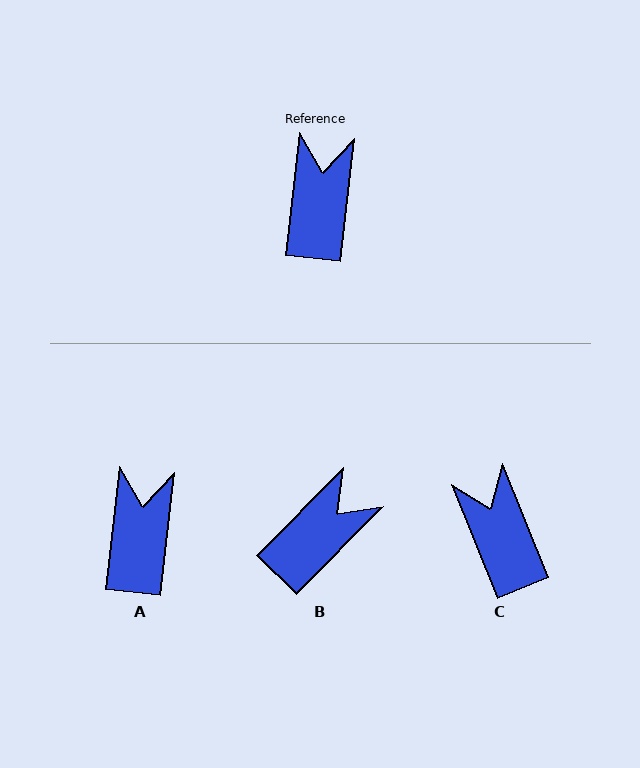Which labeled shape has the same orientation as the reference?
A.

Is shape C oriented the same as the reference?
No, it is off by about 28 degrees.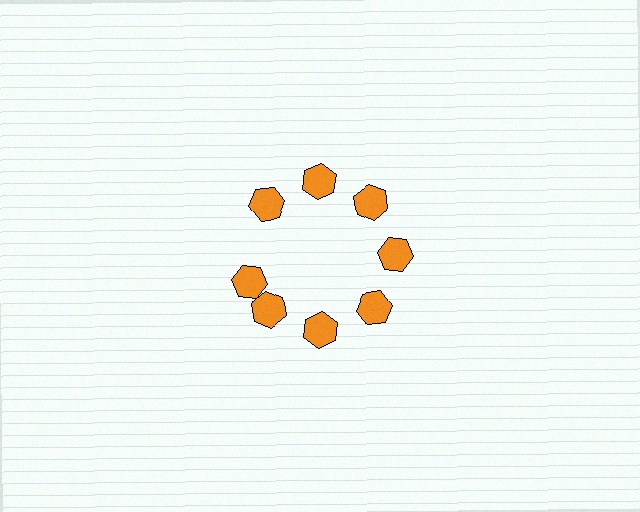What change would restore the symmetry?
The symmetry would be restored by rotating it back into even spacing with its neighbors so that all 8 hexagons sit at equal angles and equal distance from the center.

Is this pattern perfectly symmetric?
No. The 8 orange hexagons are arranged in a ring, but one element near the 9 o'clock position is rotated out of alignment along the ring, breaking the 8-fold rotational symmetry.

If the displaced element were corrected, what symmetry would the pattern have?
It would have 8-fold rotational symmetry — the pattern would map onto itself every 45 degrees.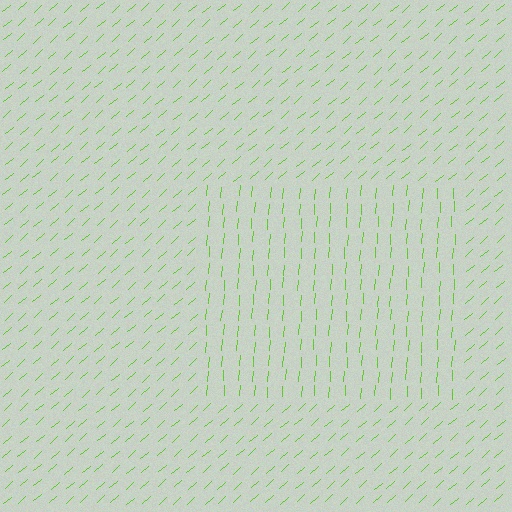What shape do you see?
I see a rectangle.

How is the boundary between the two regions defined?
The boundary is defined purely by a change in line orientation (approximately 45 degrees difference). All lines are the same color and thickness.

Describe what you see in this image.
The image is filled with small lime line segments. A rectangle region in the image has lines oriented differently from the surrounding lines, creating a visible texture boundary.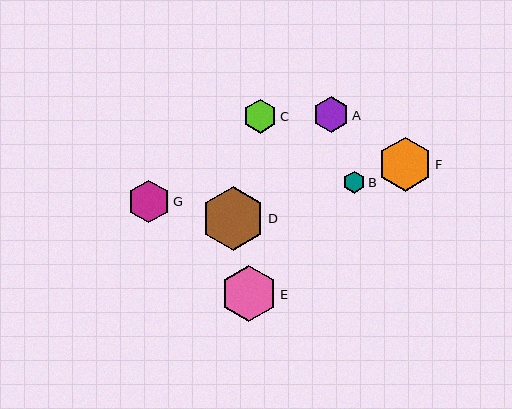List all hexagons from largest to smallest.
From largest to smallest: D, E, F, G, A, C, B.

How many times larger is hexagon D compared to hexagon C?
Hexagon D is approximately 1.9 times the size of hexagon C.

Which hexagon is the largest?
Hexagon D is the largest with a size of approximately 64 pixels.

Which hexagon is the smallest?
Hexagon B is the smallest with a size of approximately 22 pixels.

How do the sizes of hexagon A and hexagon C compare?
Hexagon A and hexagon C are approximately the same size.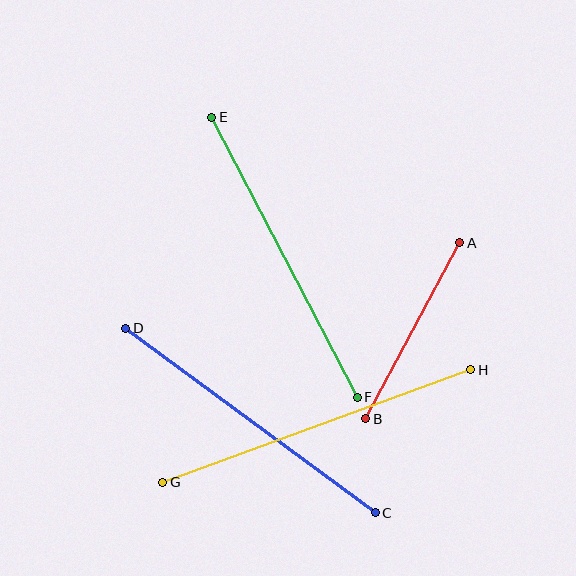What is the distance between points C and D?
The distance is approximately 310 pixels.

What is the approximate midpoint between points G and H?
The midpoint is at approximately (317, 426) pixels.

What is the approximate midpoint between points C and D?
The midpoint is at approximately (250, 421) pixels.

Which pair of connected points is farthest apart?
Points G and H are farthest apart.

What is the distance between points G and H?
The distance is approximately 328 pixels.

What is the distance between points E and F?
The distance is approximately 316 pixels.